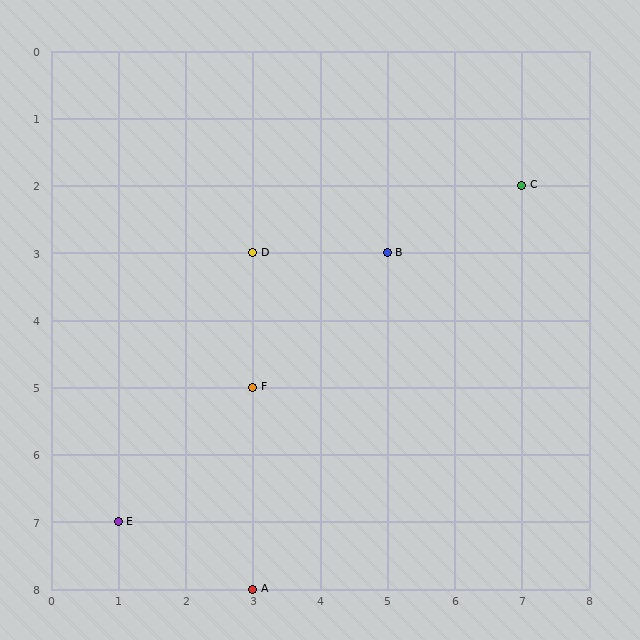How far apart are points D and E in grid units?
Points D and E are 2 columns and 4 rows apart (about 4.5 grid units diagonally).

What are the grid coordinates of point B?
Point B is at grid coordinates (5, 3).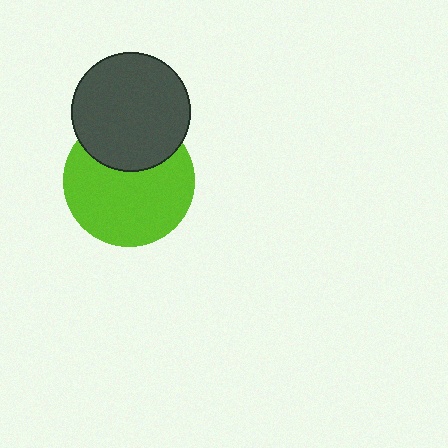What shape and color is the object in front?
The object in front is a dark gray circle.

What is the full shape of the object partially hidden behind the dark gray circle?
The partially hidden object is a lime circle.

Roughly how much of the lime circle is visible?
Most of it is visible (roughly 69%).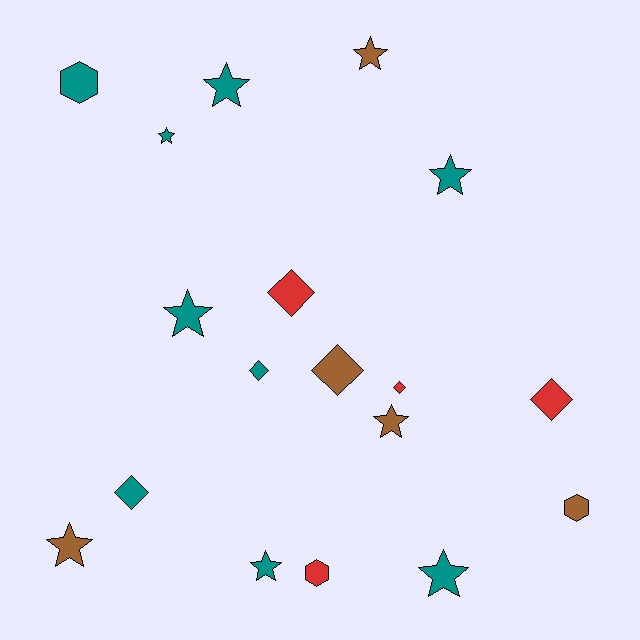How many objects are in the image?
There are 18 objects.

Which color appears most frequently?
Teal, with 9 objects.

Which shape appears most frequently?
Star, with 9 objects.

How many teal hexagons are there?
There is 1 teal hexagon.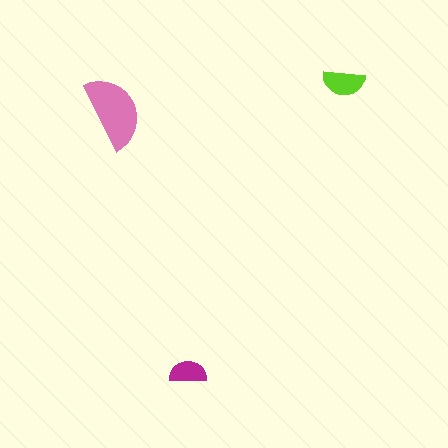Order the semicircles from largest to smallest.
the pink one, the lime one, the magenta one.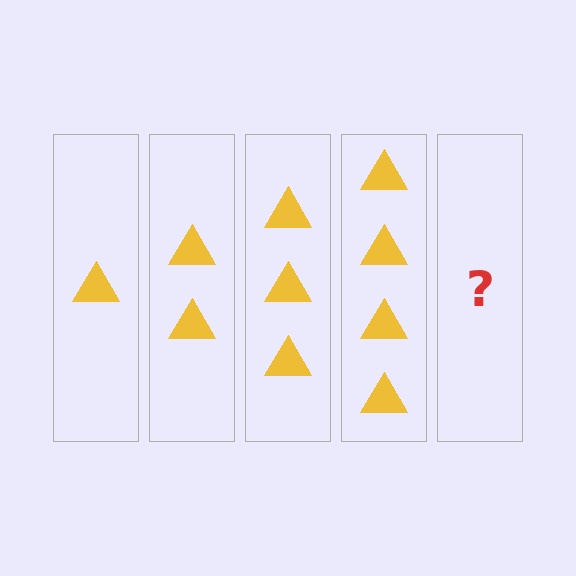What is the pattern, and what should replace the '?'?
The pattern is that each step adds one more triangle. The '?' should be 5 triangles.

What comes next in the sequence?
The next element should be 5 triangles.